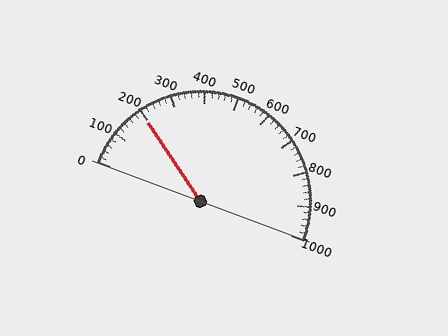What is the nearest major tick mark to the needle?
The nearest major tick mark is 200.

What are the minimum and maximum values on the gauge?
The gauge ranges from 0 to 1000.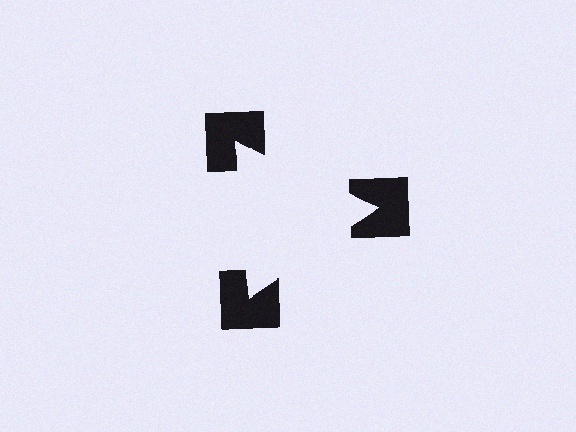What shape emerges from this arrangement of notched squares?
An illusory triangle — its edges are inferred from the aligned wedge cuts in the notched squares, not physically drawn.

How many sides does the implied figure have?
3 sides.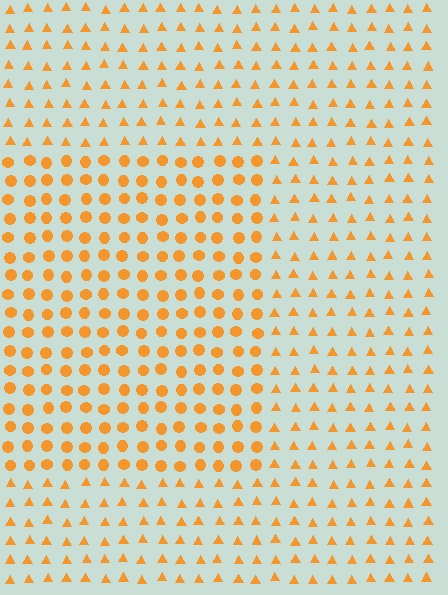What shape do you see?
I see a rectangle.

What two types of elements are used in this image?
The image uses circles inside the rectangle region and triangles outside it.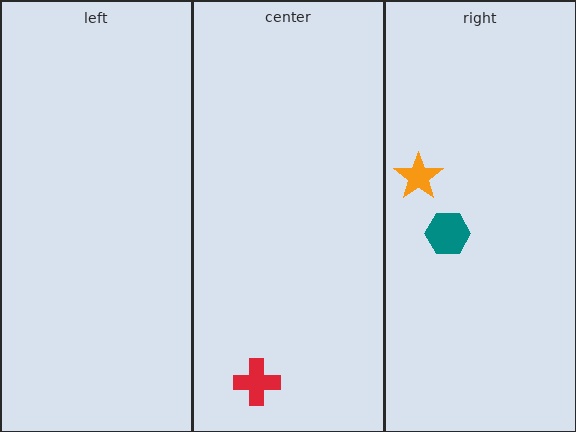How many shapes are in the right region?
2.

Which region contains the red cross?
The center region.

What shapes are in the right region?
The orange star, the teal hexagon.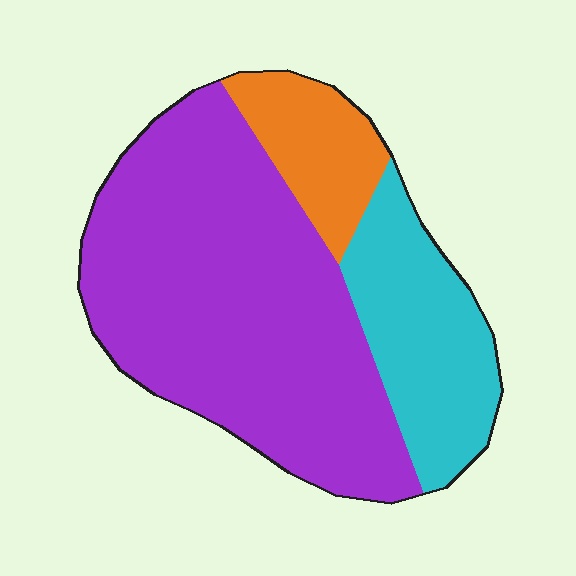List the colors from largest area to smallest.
From largest to smallest: purple, cyan, orange.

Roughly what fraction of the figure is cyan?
Cyan covers roughly 25% of the figure.